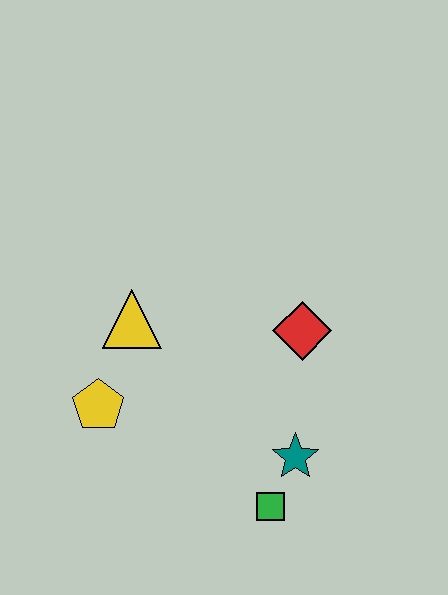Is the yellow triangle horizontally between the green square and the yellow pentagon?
Yes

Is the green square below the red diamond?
Yes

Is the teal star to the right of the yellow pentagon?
Yes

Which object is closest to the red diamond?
The teal star is closest to the red diamond.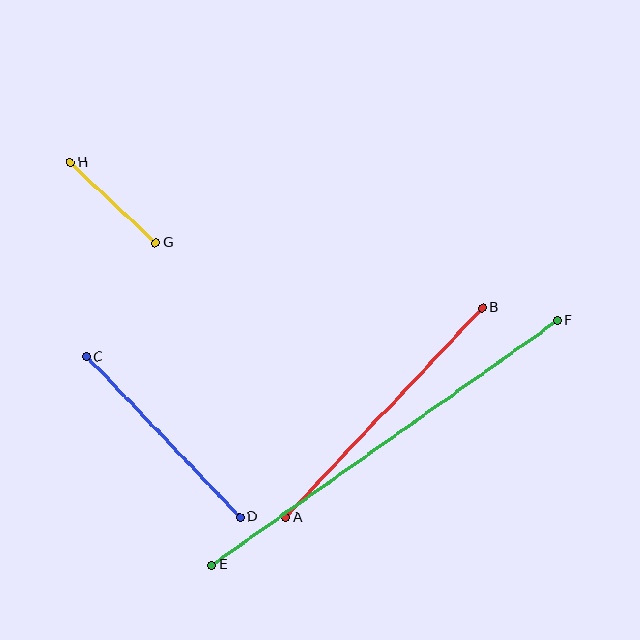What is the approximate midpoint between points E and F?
The midpoint is at approximately (385, 443) pixels.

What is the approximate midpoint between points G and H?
The midpoint is at approximately (113, 203) pixels.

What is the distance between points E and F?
The distance is approximately 423 pixels.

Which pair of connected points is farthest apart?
Points E and F are farthest apart.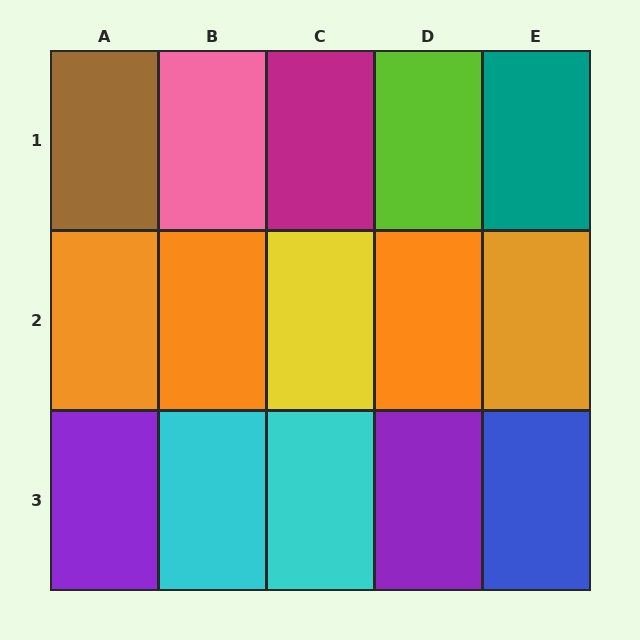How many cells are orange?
4 cells are orange.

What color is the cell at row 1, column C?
Magenta.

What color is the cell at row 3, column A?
Purple.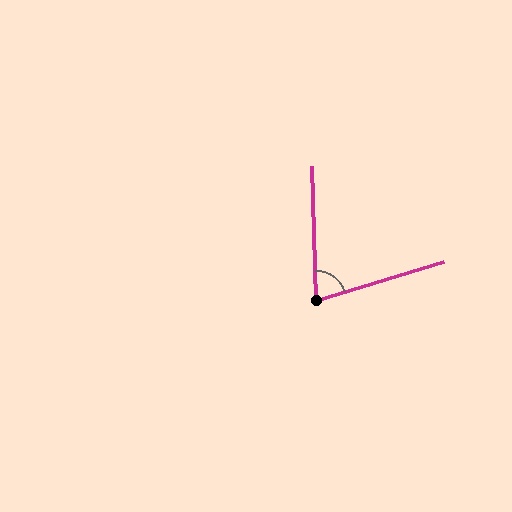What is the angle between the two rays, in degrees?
Approximately 74 degrees.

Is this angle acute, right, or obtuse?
It is acute.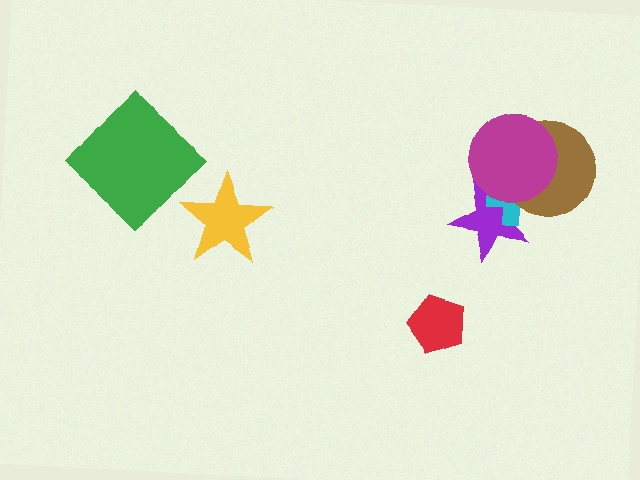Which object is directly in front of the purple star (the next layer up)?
The cyan cross is directly in front of the purple star.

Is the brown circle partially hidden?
Yes, it is partially covered by another shape.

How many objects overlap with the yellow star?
0 objects overlap with the yellow star.